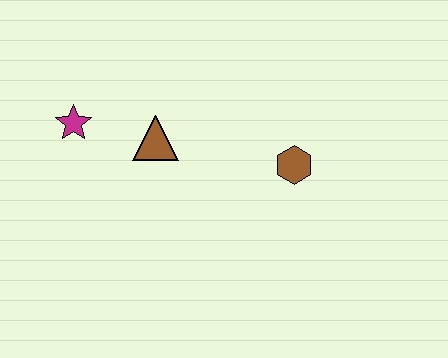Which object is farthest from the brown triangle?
The brown hexagon is farthest from the brown triangle.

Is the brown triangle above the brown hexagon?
Yes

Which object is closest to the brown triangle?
The magenta star is closest to the brown triangle.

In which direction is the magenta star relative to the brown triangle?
The magenta star is to the left of the brown triangle.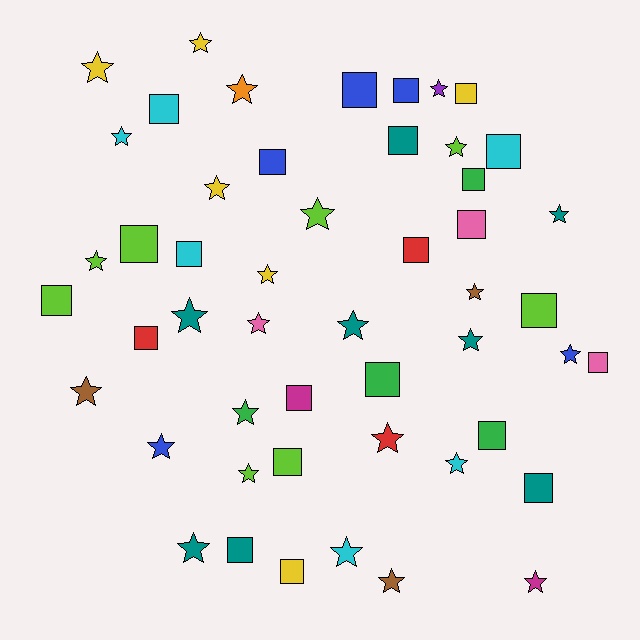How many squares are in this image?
There are 23 squares.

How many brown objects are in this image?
There are 3 brown objects.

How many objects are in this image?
There are 50 objects.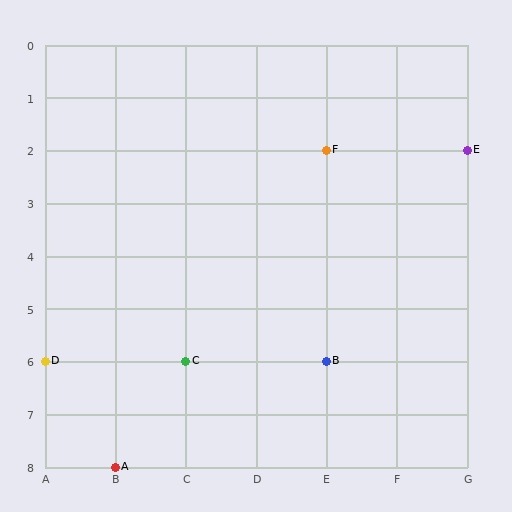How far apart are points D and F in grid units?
Points D and F are 4 columns and 4 rows apart (about 5.7 grid units diagonally).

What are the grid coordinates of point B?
Point B is at grid coordinates (E, 6).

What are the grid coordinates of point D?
Point D is at grid coordinates (A, 6).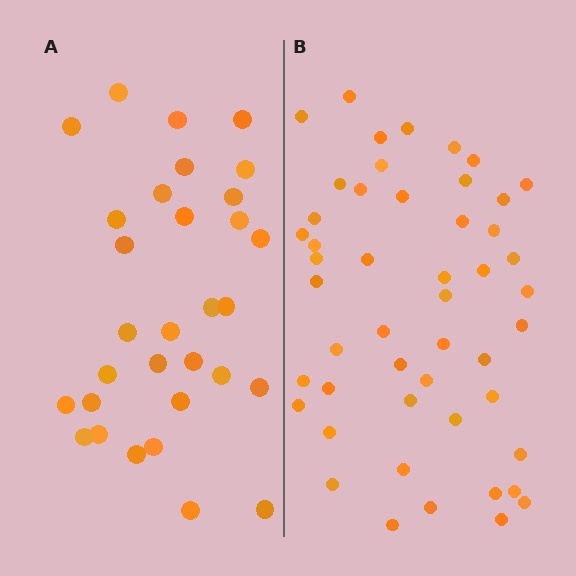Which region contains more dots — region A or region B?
Region B (the right region) has more dots.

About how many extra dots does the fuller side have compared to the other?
Region B has approximately 20 more dots than region A.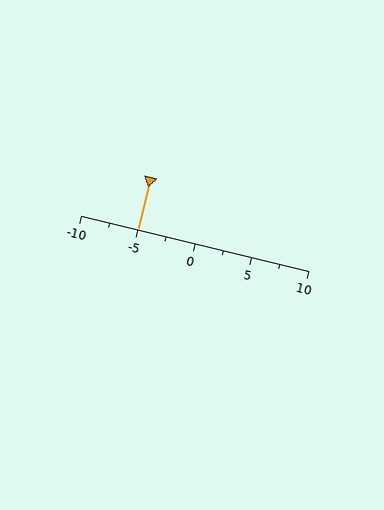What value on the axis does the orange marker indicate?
The marker indicates approximately -5.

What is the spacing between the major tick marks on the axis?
The major ticks are spaced 5 apart.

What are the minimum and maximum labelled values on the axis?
The axis runs from -10 to 10.